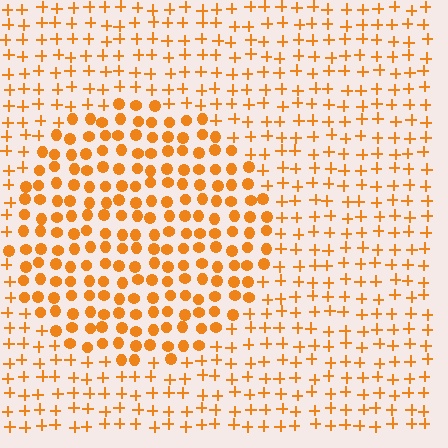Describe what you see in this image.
The image is filled with small orange elements arranged in a uniform grid. A circle-shaped region contains circles, while the surrounding area contains plus signs. The boundary is defined purely by the change in element shape.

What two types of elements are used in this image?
The image uses circles inside the circle region and plus signs outside it.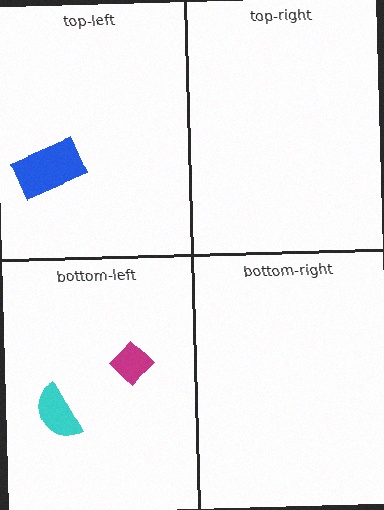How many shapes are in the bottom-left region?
2.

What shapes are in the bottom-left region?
The cyan semicircle, the magenta diamond.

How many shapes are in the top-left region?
1.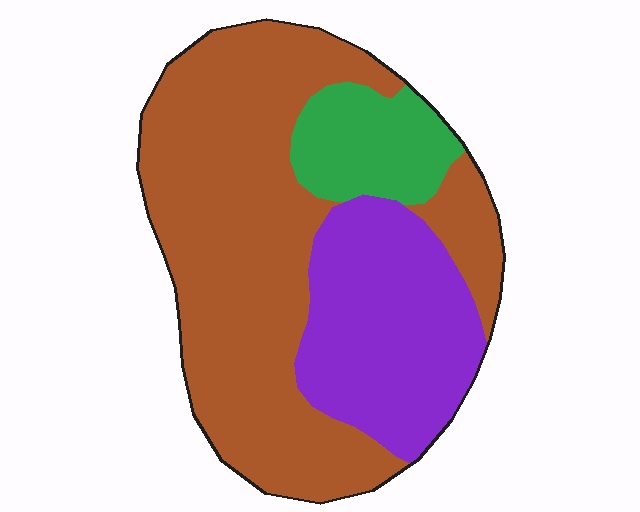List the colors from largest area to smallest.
From largest to smallest: brown, purple, green.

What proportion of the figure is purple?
Purple takes up between a quarter and a half of the figure.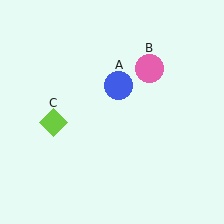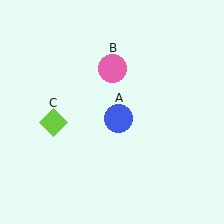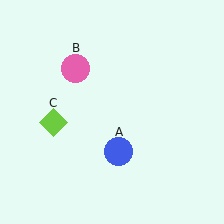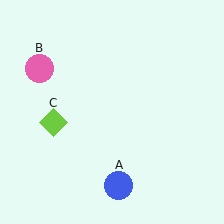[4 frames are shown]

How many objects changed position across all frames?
2 objects changed position: blue circle (object A), pink circle (object B).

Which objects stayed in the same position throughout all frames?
Lime diamond (object C) remained stationary.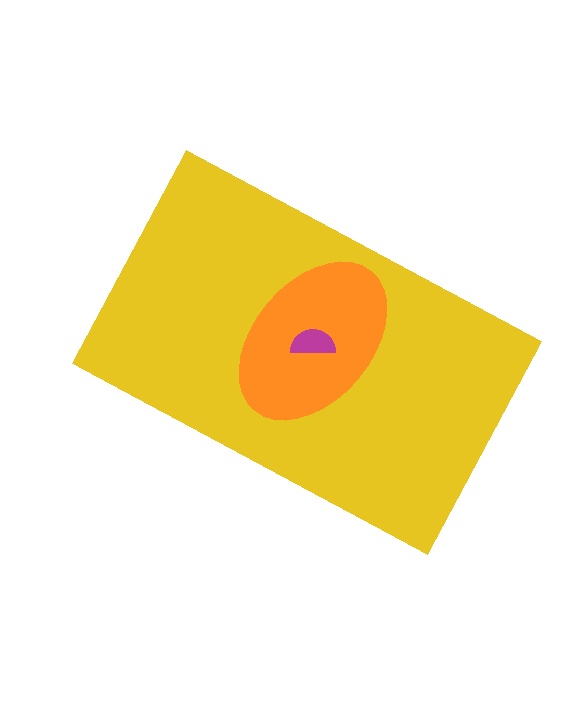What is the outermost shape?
The yellow rectangle.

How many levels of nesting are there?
3.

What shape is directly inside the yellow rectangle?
The orange ellipse.